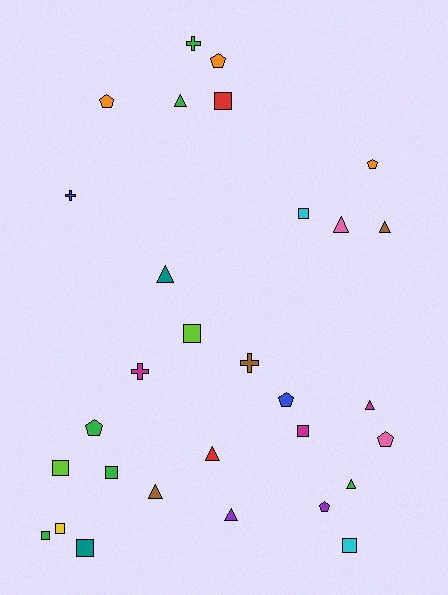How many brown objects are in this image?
There are 3 brown objects.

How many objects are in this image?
There are 30 objects.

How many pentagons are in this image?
There are 7 pentagons.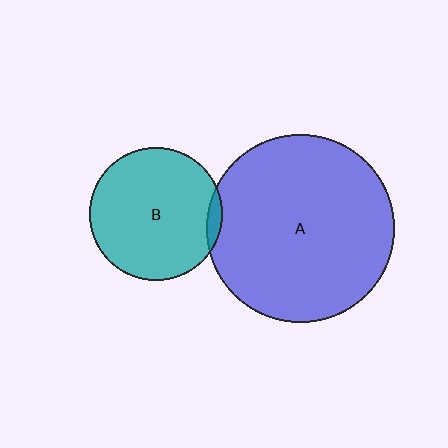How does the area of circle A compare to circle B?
Approximately 2.0 times.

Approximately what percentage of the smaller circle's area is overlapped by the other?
Approximately 5%.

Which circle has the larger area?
Circle A (blue).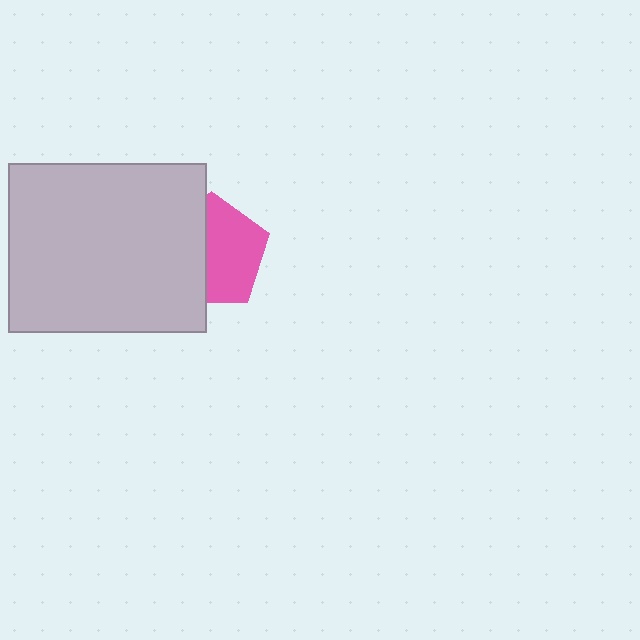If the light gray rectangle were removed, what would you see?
You would see the complete pink pentagon.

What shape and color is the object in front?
The object in front is a light gray rectangle.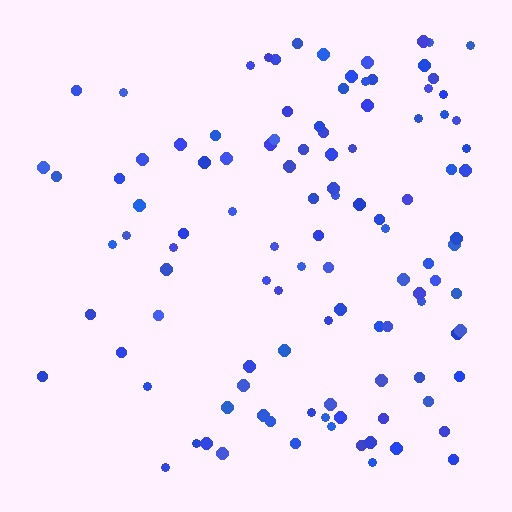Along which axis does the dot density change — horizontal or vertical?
Horizontal.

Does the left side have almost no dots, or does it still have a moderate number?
Still a moderate number, just noticeably fewer than the right.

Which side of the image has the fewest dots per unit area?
The left.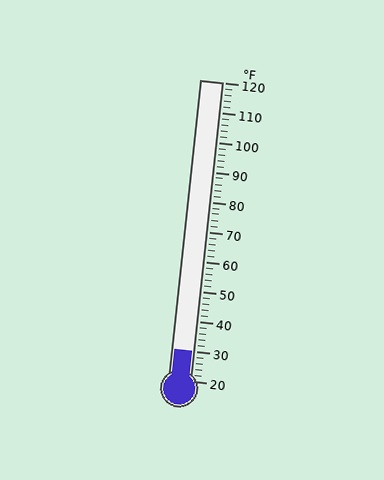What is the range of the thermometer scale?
The thermometer scale ranges from 20°F to 120°F.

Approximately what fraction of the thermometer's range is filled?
The thermometer is filled to approximately 10% of its range.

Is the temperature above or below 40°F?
The temperature is below 40°F.